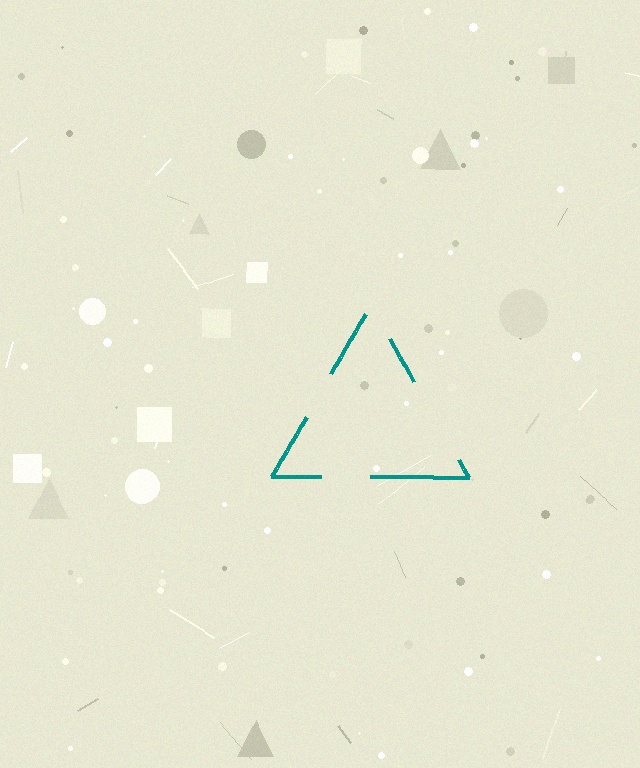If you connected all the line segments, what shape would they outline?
They would outline a triangle.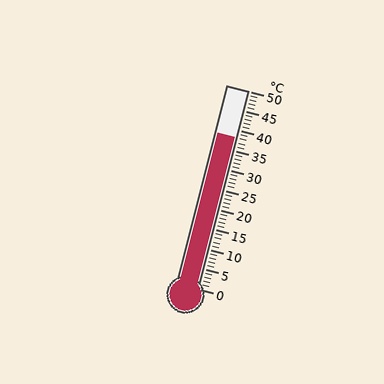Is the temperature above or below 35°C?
The temperature is above 35°C.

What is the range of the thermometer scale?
The thermometer scale ranges from 0°C to 50°C.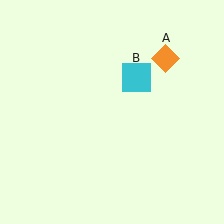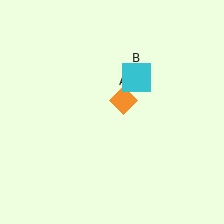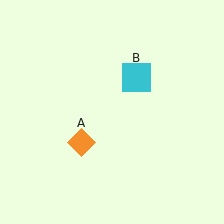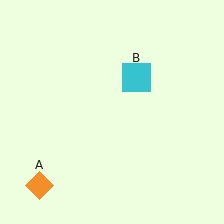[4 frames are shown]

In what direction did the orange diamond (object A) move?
The orange diamond (object A) moved down and to the left.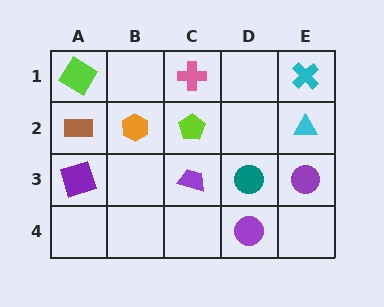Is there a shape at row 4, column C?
No, that cell is empty.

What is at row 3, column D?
A teal circle.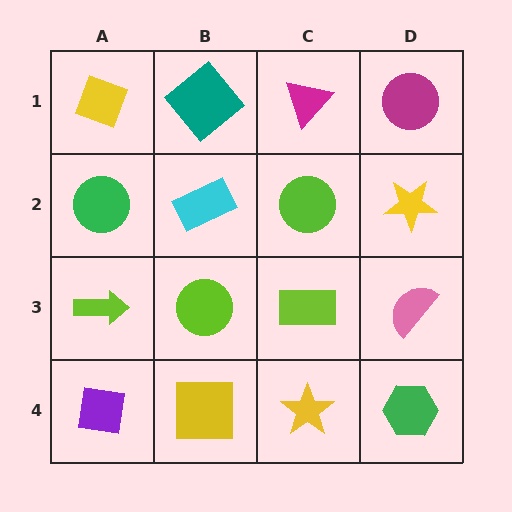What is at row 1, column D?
A magenta circle.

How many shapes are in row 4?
4 shapes.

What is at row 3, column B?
A lime circle.